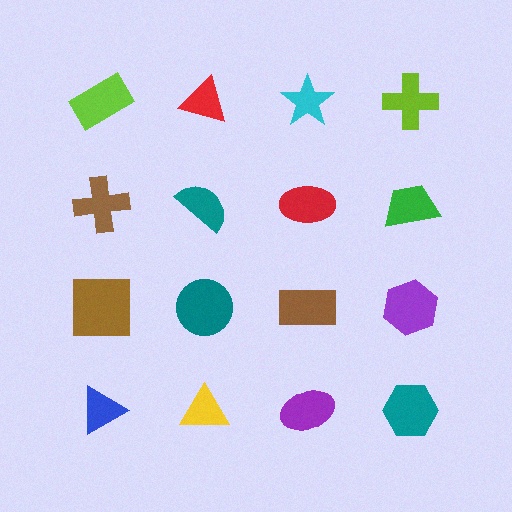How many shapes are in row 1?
4 shapes.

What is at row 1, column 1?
A lime rectangle.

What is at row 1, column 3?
A cyan star.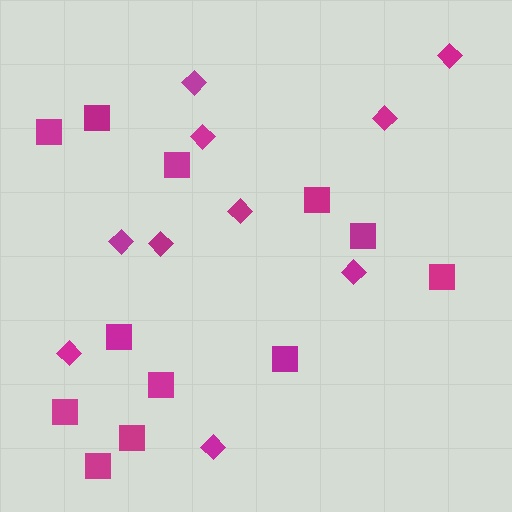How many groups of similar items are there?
There are 2 groups: one group of squares (12) and one group of diamonds (10).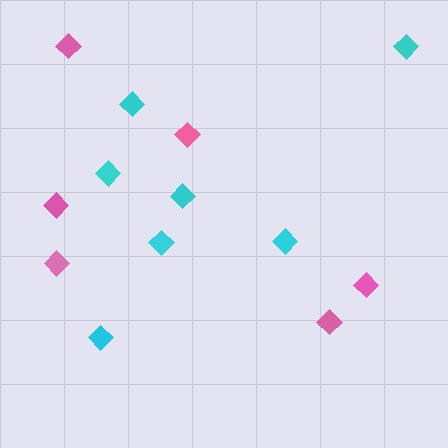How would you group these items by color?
There are 2 groups: one group of pink diamonds (6) and one group of cyan diamonds (7).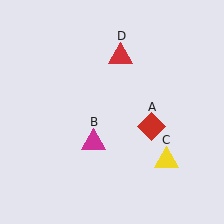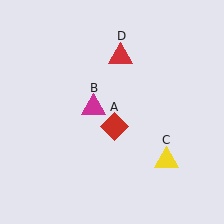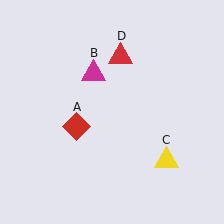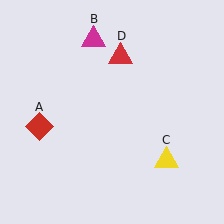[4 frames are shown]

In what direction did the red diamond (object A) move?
The red diamond (object A) moved left.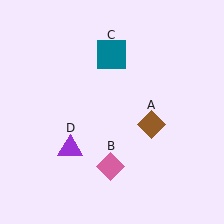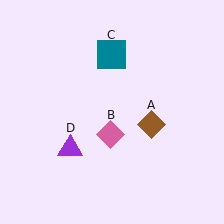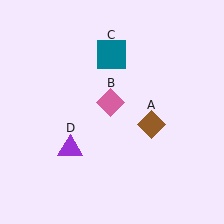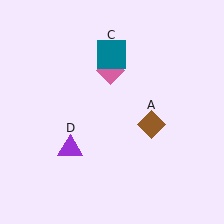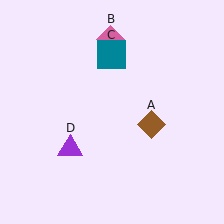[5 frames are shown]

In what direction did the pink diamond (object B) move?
The pink diamond (object B) moved up.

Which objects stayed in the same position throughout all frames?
Brown diamond (object A) and teal square (object C) and purple triangle (object D) remained stationary.